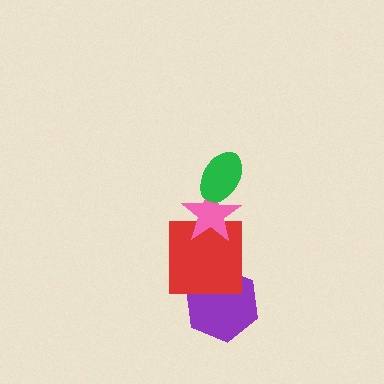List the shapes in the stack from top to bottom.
From top to bottom: the green ellipse, the pink star, the red square, the purple hexagon.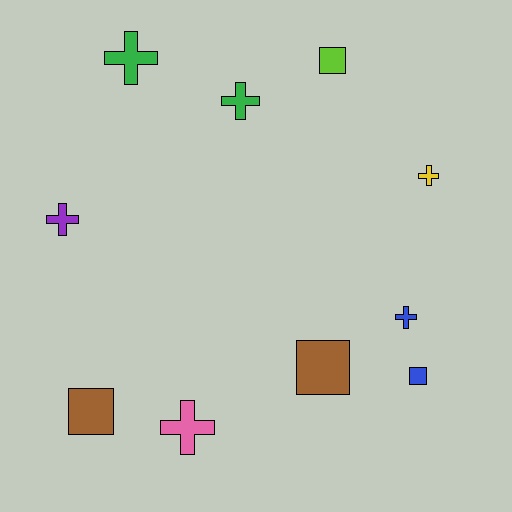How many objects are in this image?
There are 10 objects.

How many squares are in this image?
There are 4 squares.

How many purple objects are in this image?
There is 1 purple object.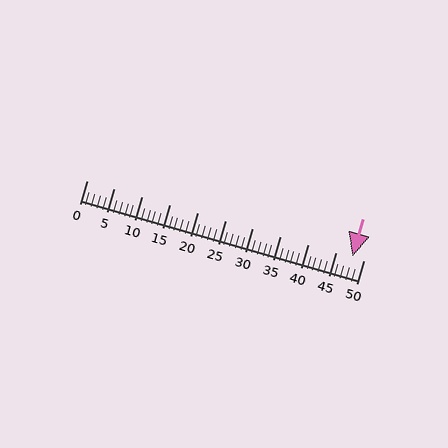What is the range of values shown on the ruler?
The ruler shows values from 0 to 50.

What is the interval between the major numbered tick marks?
The major tick marks are spaced 5 units apart.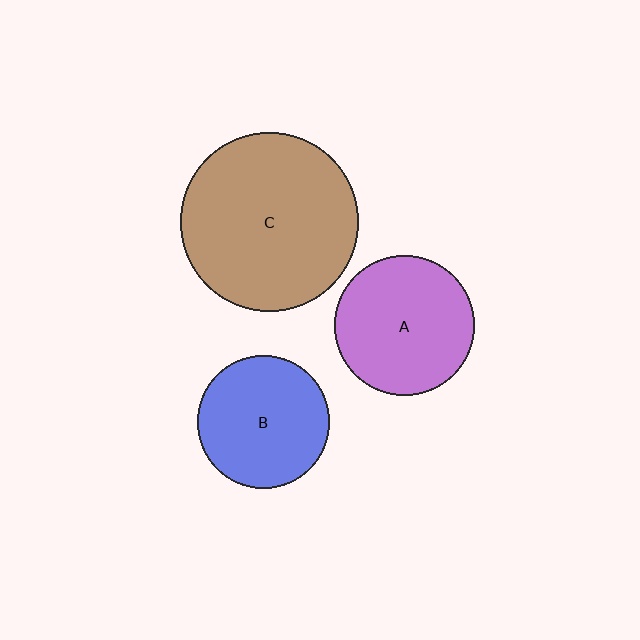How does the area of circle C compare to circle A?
Approximately 1.6 times.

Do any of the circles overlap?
No, none of the circles overlap.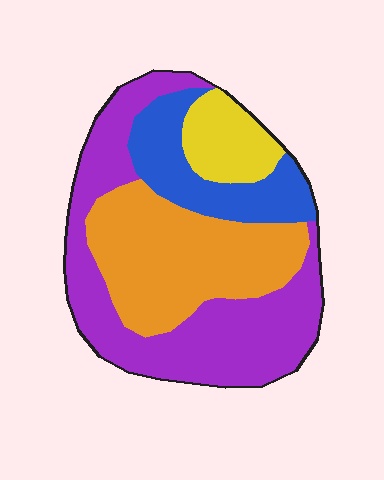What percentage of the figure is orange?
Orange takes up about one third (1/3) of the figure.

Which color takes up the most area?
Purple, at roughly 40%.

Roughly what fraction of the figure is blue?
Blue covers around 15% of the figure.